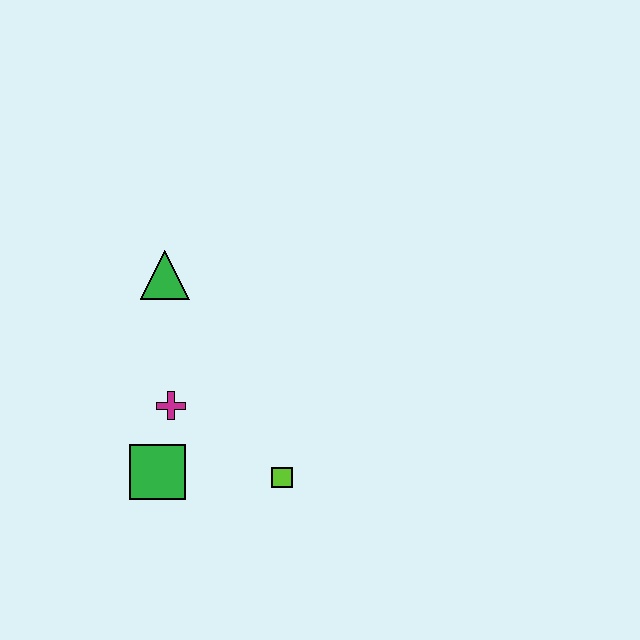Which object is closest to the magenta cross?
The green square is closest to the magenta cross.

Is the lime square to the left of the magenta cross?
No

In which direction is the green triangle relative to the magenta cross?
The green triangle is above the magenta cross.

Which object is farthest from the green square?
The green triangle is farthest from the green square.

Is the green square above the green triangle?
No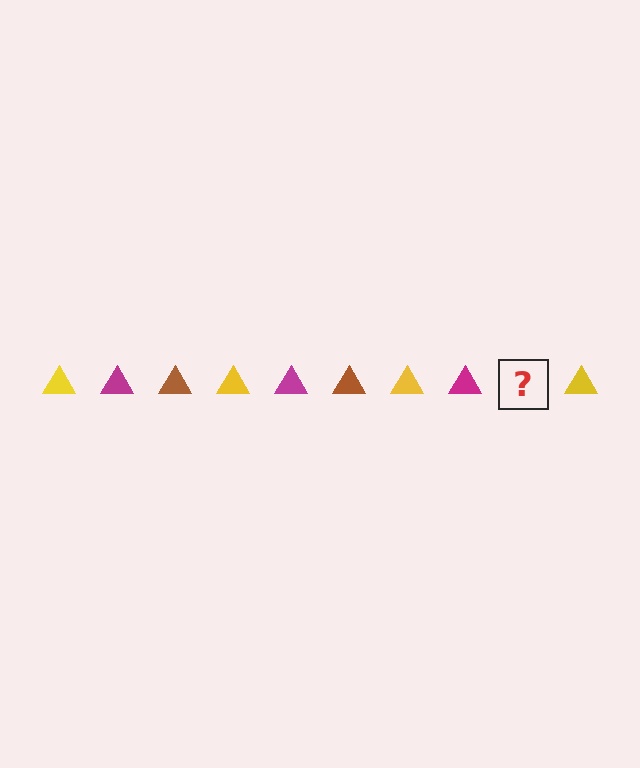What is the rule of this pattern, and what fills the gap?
The rule is that the pattern cycles through yellow, magenta, brown triangles. The gap should be filled with a brown triangle.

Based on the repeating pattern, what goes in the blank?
The blank should be a brown triangle.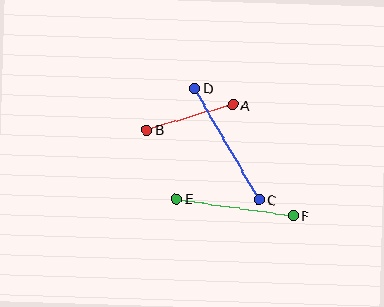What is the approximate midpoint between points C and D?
The midpoint is at approximately (227, 144) pixels.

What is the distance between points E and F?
The distance is approximately 118 pixels.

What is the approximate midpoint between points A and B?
The midpoint is at approximately (190, 117) pixels.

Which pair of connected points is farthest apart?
Points C and D are farthest apart.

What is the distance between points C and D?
The distance is approximately 129 pixels.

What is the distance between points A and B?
The distance is approximately 90 pixels.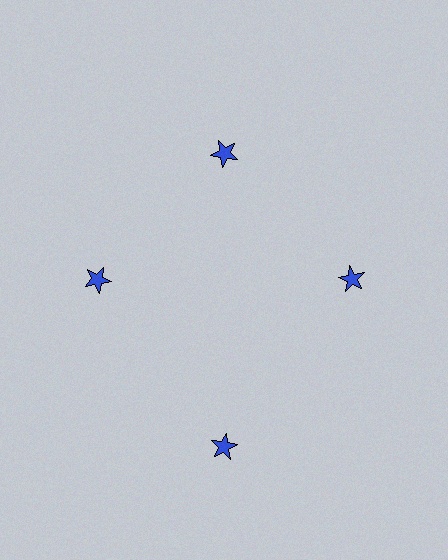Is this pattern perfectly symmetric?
No. The 4 blue stars are arranged in a ring, but one element near the 6 o'clock position is pushed outward from the center, breaking the 4-fold rotational symmetry.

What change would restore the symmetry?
The symmetry would be restored by moving it inward, back onto the ring so that all 4 stars sit at equal angles and equal distance from the center.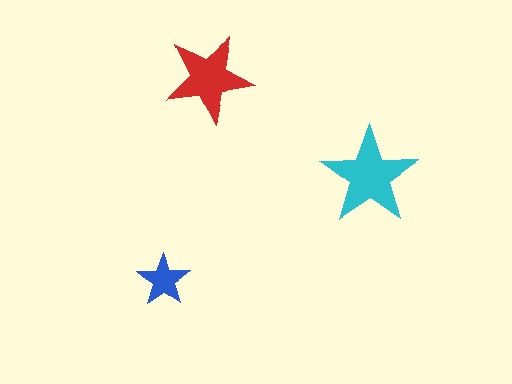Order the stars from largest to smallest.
the cyan one, the red one, the blue one.